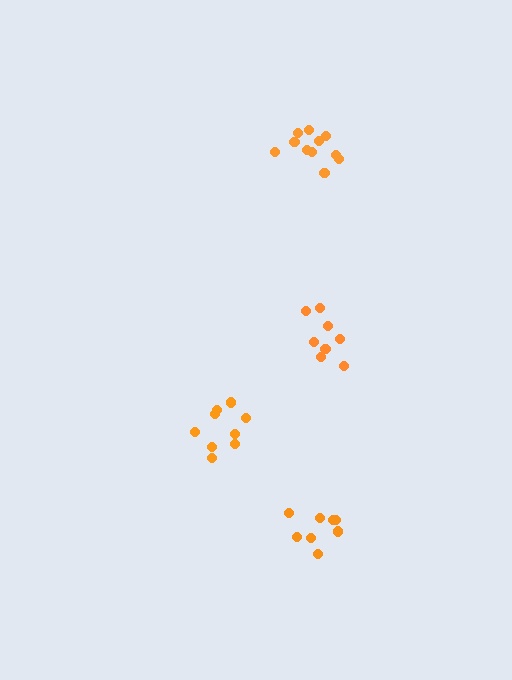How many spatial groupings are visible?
There are 4 spatial groupings.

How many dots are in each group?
Group 1: 9 dots, Group 2: 8 dots, Group 3: 9 dots, Group 4: 11 dots (37 total).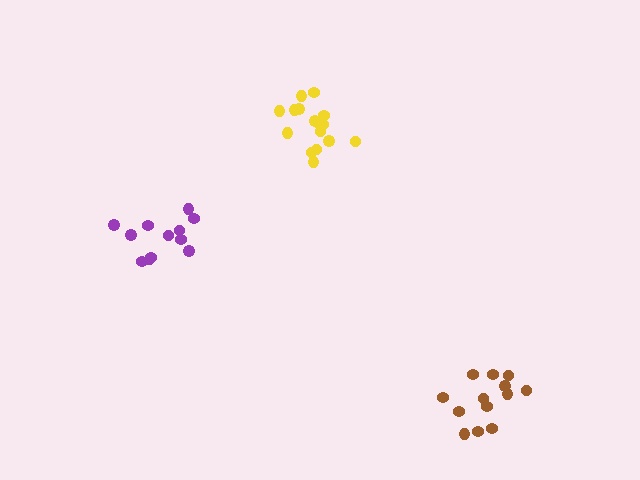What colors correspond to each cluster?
The clusters are colored: yellow, purple, brown.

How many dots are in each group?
Group 1: 16 dots, Group 2: 12 dots, Group 3: 13 dots (41 total).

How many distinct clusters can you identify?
There are 3 distinct clusters.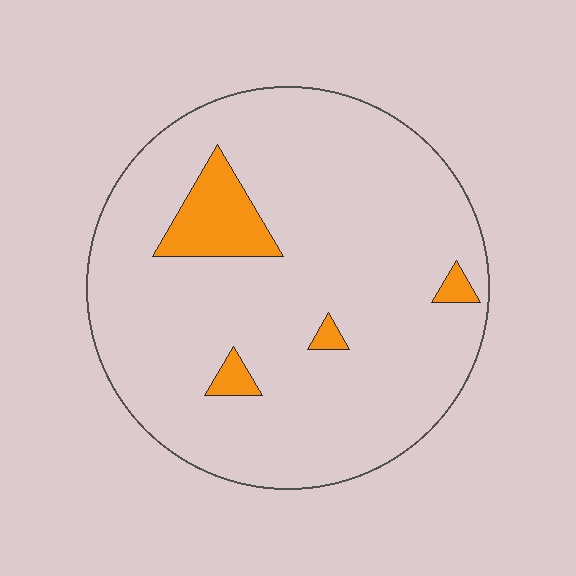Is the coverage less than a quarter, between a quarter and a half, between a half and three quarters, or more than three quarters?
Less than a quarter.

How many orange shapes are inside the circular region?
4.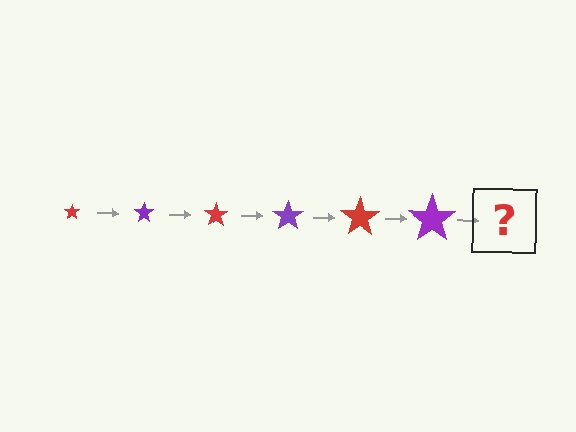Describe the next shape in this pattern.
It should be a red star, larger than the previous one.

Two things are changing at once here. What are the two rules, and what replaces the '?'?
The two rules are that the star grows larger each step and the color cycles through red and purple. The '?' should be a red star, larger than the previous one.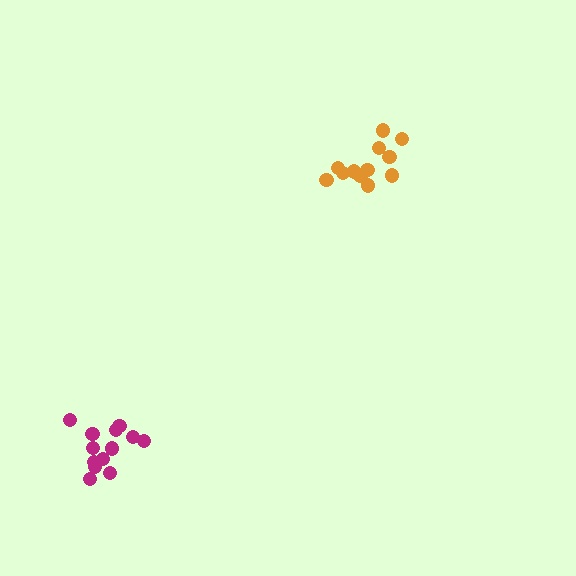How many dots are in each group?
Group 1: 13 dots, Group 2: 13 dots (26 total).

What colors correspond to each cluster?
The clusters are colored: magenta, orange.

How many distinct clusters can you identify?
There are 2 distinct clusters.